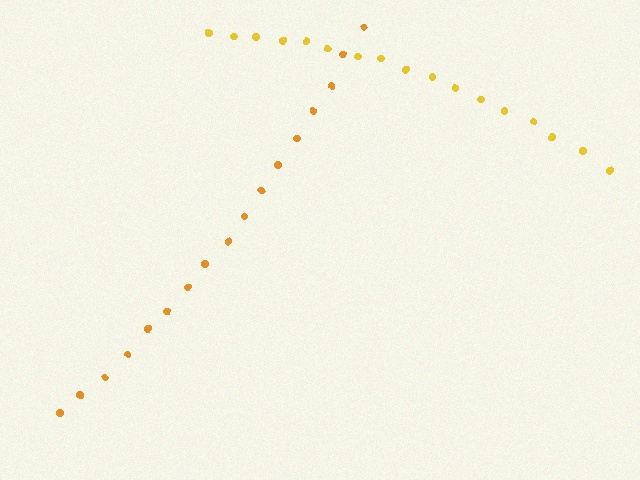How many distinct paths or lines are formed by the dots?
There are 2 distinct paths.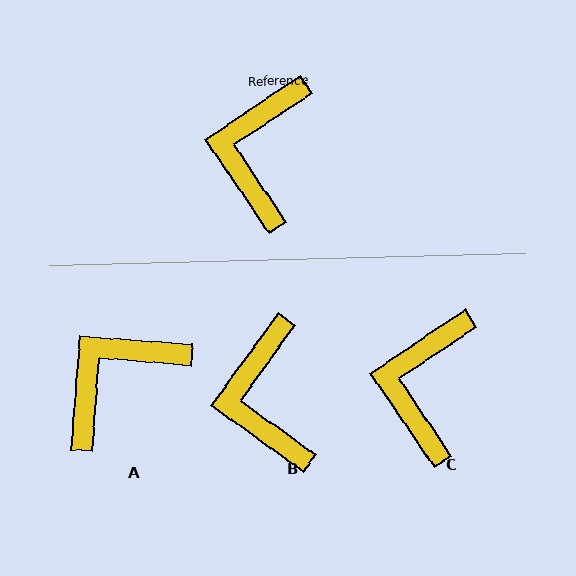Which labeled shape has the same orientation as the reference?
C.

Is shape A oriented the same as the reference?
No, it is off by about 38 degrees.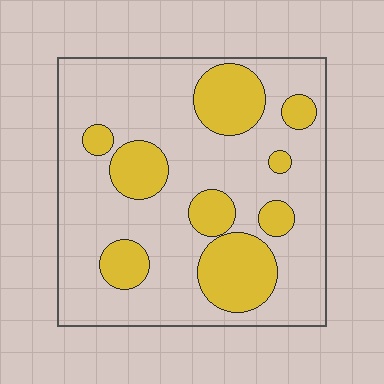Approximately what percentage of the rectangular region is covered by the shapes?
Approximately 25%.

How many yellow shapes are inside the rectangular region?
9.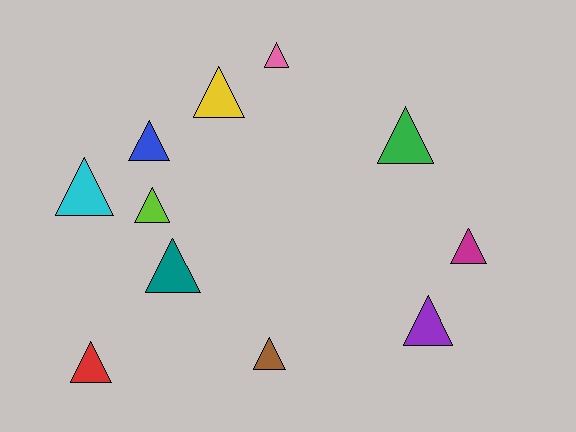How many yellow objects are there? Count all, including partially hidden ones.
There is 1 yellow object.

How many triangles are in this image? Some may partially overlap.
There are 11 triangles.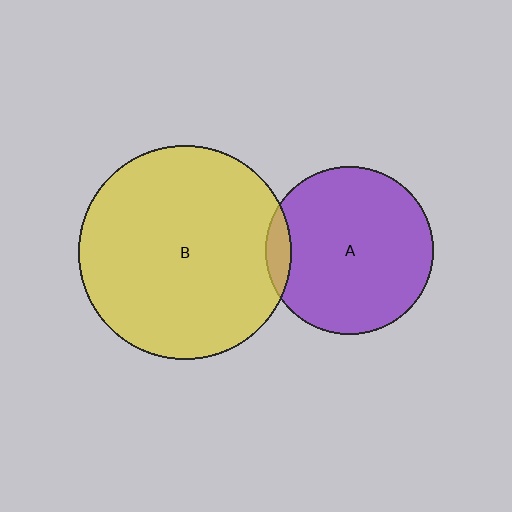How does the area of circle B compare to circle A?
Approximately 1.6 times.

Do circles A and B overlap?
Yes.